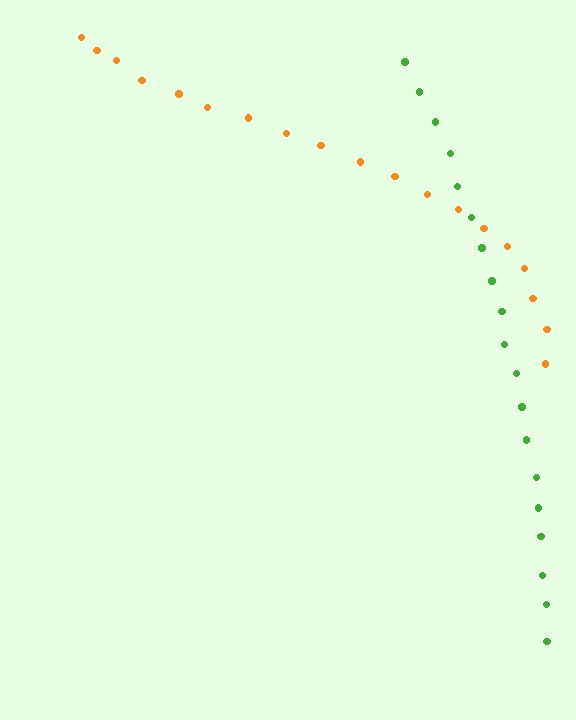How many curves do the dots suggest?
There are 2 distinct paths.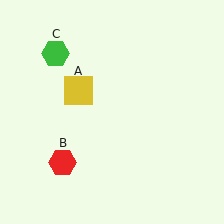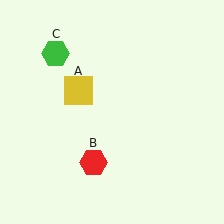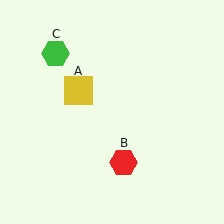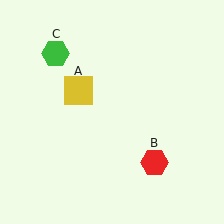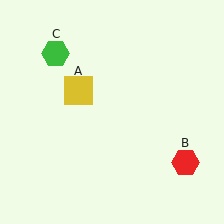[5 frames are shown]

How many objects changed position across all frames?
1 object changed position: red hexagon (object B).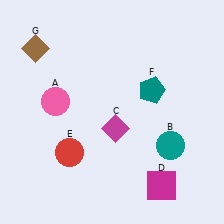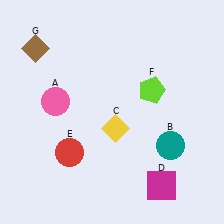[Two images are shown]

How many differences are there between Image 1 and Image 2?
There are 2 differences between the two images.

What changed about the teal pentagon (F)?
In Image 1, F is teal. In Image 2, it changed to lime.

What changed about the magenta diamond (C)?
In Image 1, C is magenta. In Image 2, it changed to yellow.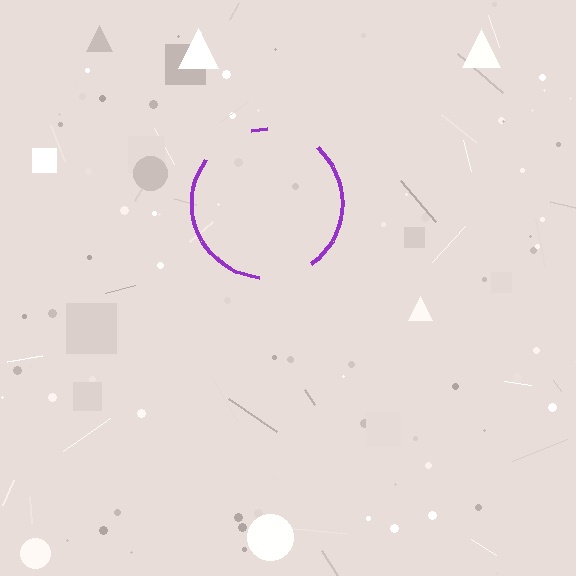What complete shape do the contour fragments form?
The contour fragments form a circle.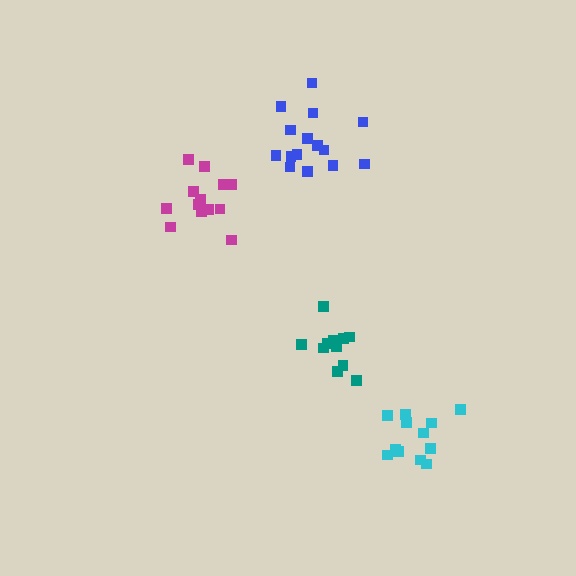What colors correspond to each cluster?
The clusters are colored: cyan, teal, magenta, blue.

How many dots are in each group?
Group 1: 12 dots, Group 2: 11 dots, Group 3: 14 dots, Group 4: 15 dots (52 total).